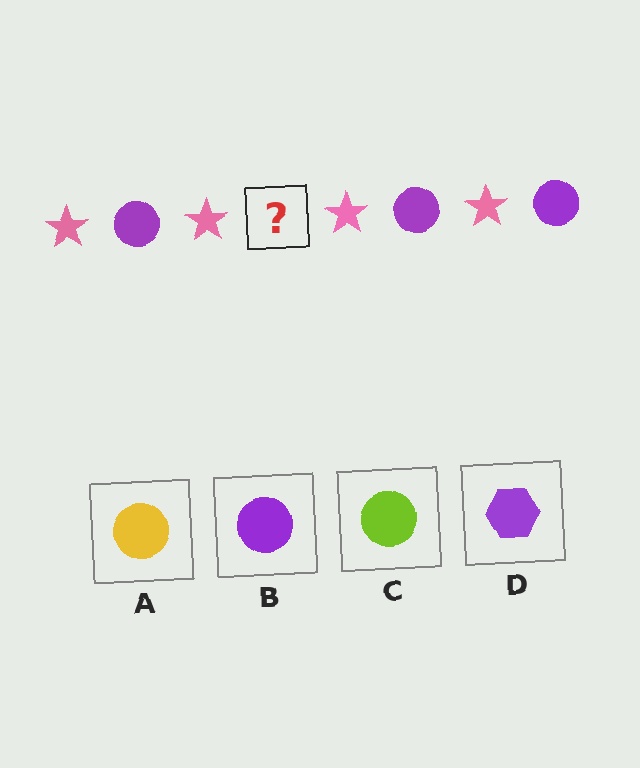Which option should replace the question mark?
Option B.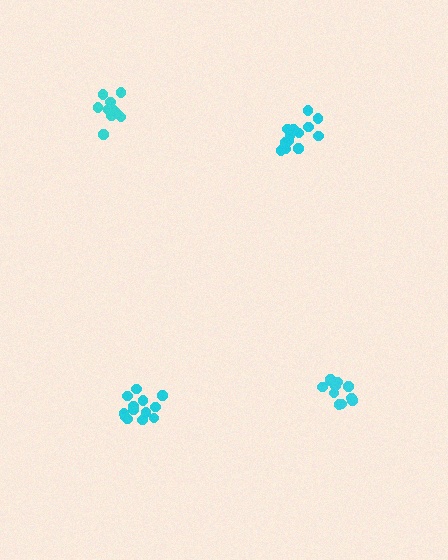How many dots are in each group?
Group 1: 11 dots, Group 2: 13 dots, Group 3: 11 dots, Group 4: 13 dots (48 total).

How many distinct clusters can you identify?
There are 4 distinct clusters.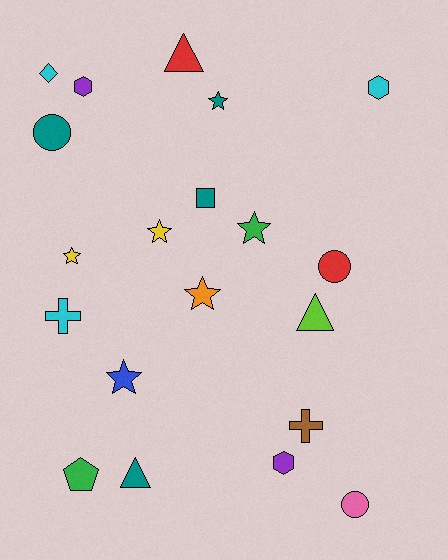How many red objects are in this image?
There are 2 red objects.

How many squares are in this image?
There is 1 square.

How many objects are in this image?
There are 20 objects.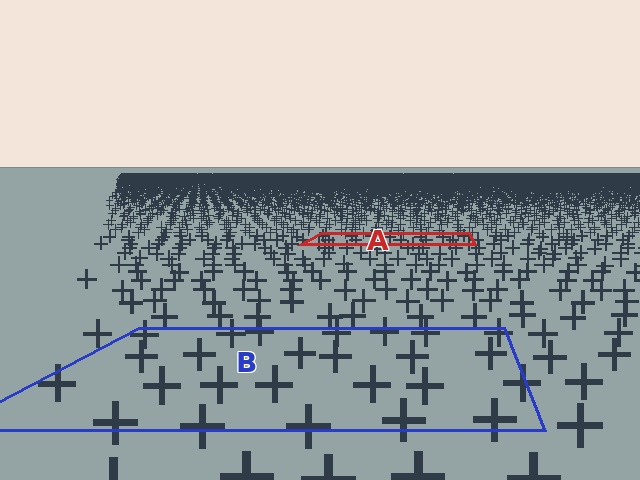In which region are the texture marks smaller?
The texture marks are smaller in region A, because it is farther away.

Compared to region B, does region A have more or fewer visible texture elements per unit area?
Region A has more texture elements per unit area — they are packed more densely because it is farther away.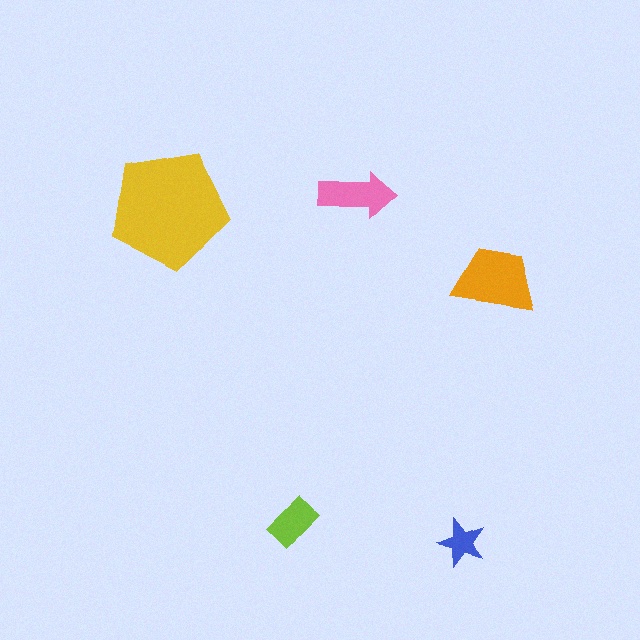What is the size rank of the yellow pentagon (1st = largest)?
1st.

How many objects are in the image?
There are 5 objects in the image.